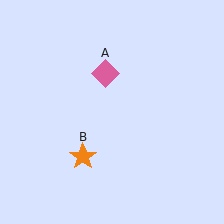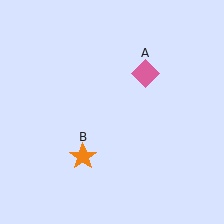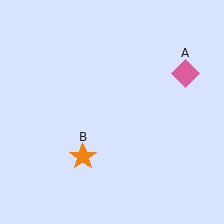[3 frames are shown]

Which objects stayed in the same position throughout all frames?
Orange star (object B) remained stationary.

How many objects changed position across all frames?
1 object changed position: pink diamond (object A).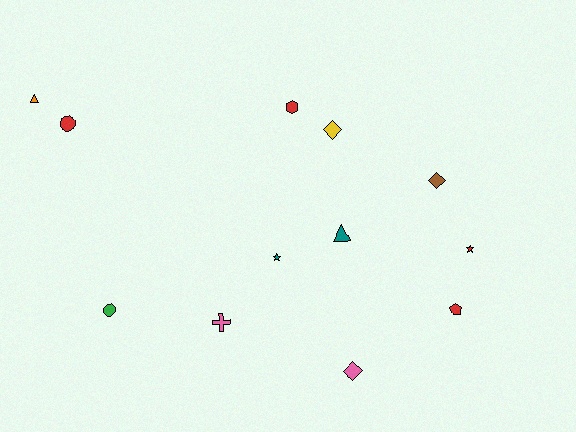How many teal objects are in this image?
There are 2 teal objects.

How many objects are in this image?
There are 12 objects.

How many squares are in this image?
There are no squares.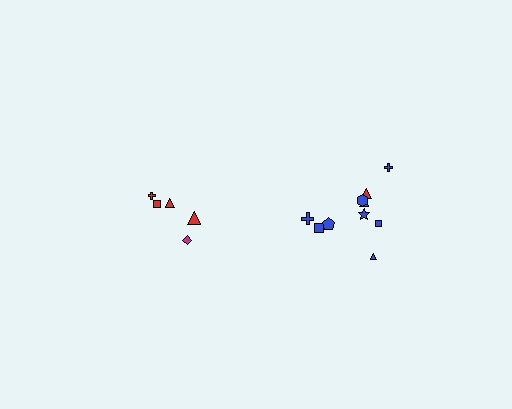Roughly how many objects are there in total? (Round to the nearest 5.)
Roughly 15 objects in total.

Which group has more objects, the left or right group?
The right group.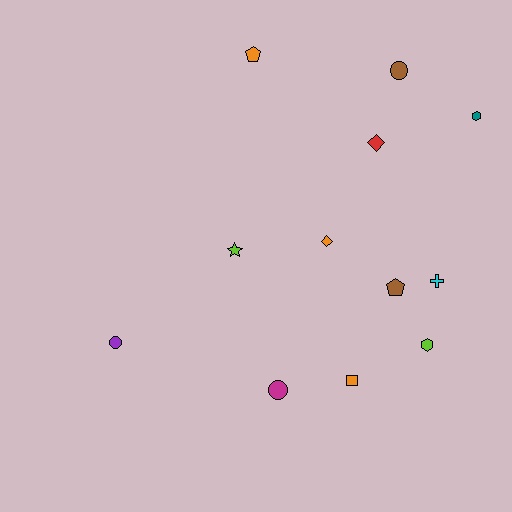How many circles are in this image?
There are 3 circles.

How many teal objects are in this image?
There is 1 teal object.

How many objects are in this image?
There are 12 objects.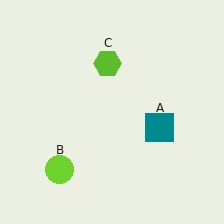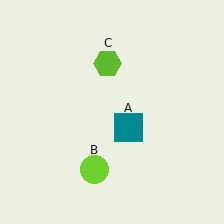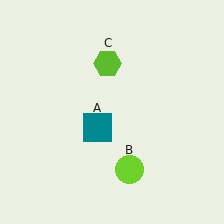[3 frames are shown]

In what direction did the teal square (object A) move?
The teal square (object A) moved left.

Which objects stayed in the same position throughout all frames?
Lime hexagon (object C) remained stationary.